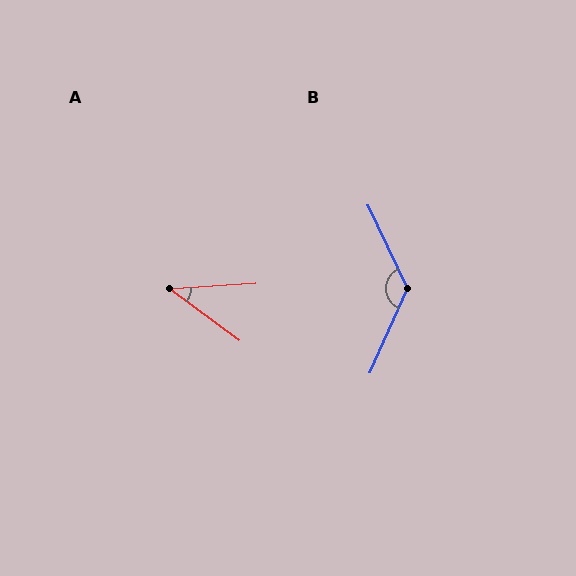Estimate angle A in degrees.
Approximately 41 degrees.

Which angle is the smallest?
A, at approximately 41 degrees.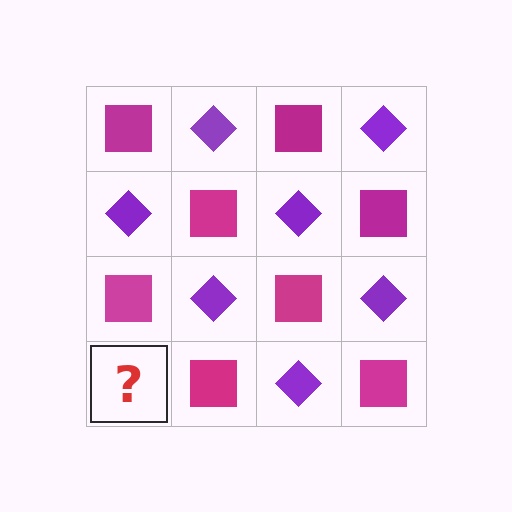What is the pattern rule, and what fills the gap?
The rule is that it alternates magenta square and purple diamond in a checkerboard pattern. The gap should be filled with a purple diamond.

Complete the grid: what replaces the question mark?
The question mark should be replaced with a purple diamond.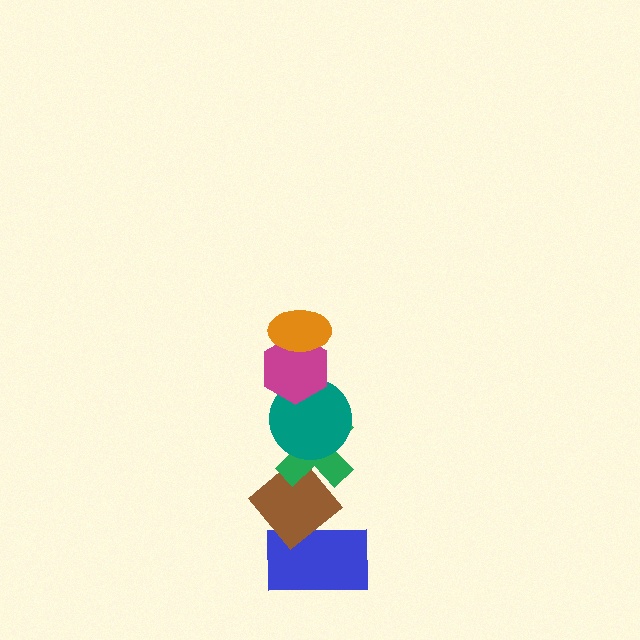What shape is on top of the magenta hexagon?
The orange ellipse is on top of the magenta hexagon.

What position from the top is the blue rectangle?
The blue rectangle is 6th from the top.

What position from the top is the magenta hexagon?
The magenta hexagon is 2nd from the top.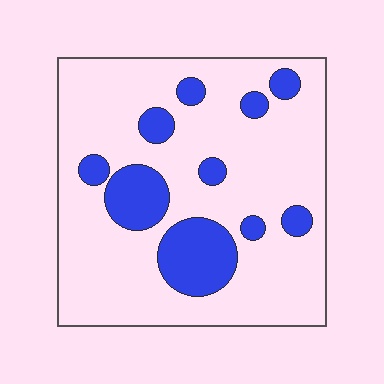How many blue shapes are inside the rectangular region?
10.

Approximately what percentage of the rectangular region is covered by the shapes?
Approximately 20%.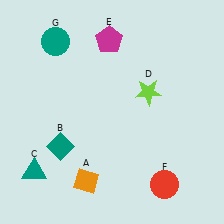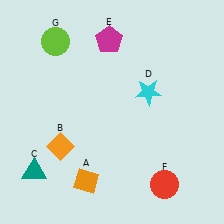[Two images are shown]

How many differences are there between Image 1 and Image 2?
There are 3 differences between the two images.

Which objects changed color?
B changed from teal to orange. D changed from lime to cyan. G changed from teal to lime.